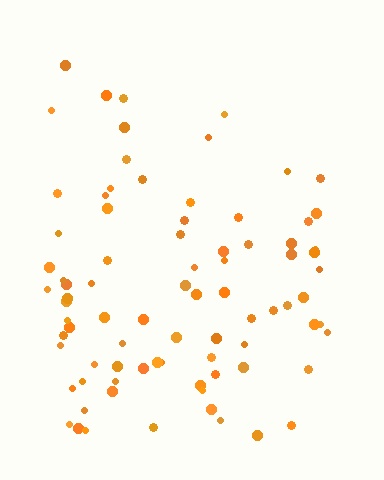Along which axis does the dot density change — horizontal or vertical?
Vertical.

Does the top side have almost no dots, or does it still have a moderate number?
Still a moderate number, just noticeably fewer than the bottom.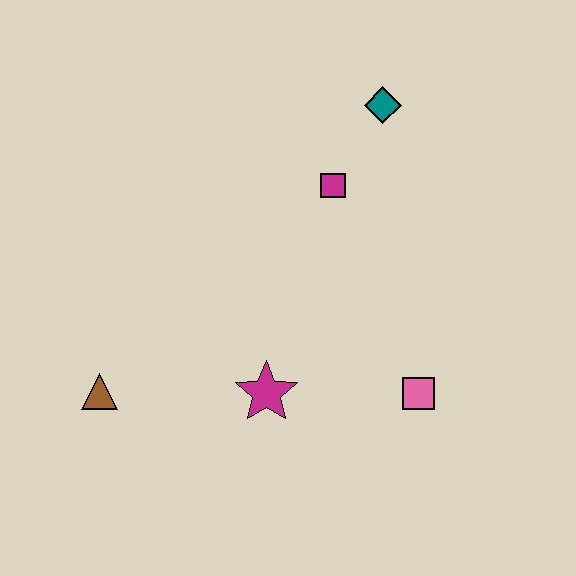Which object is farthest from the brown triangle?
The teal diamond is farthest from the brown triangle.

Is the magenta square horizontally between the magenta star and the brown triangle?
No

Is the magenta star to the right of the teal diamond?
No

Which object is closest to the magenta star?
The pink square is closest to the magenta star.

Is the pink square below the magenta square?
Yes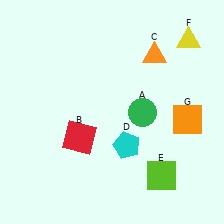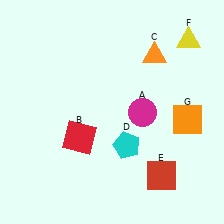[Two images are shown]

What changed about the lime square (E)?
In Image 1, E is lime. In Image 2, it changed to red.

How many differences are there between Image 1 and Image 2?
There are 2 differences between the two images.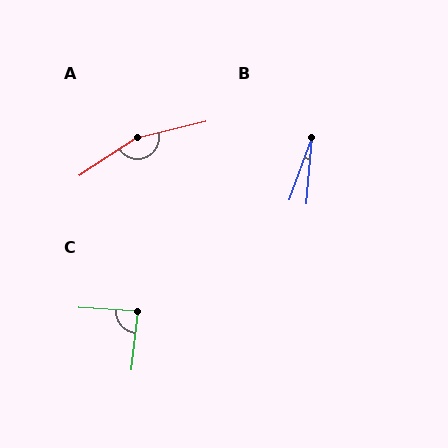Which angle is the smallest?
B, at approximately 15 degrees.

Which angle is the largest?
A, at approximately 160 degrees.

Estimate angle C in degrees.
Approximately 87 degrees.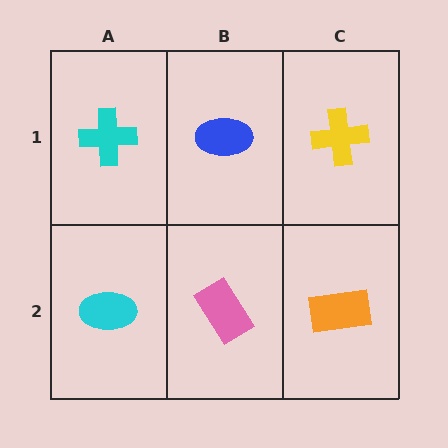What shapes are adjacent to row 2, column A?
A cyan cross (row 1, column A), a pink rectangle (row 2, column B).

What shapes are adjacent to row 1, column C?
An orange rectangle (row 2, column C), a blue ellipse (row 1, column B).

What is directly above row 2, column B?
A blue ellipse.